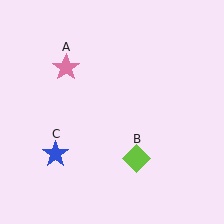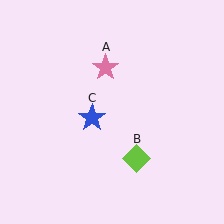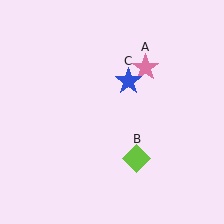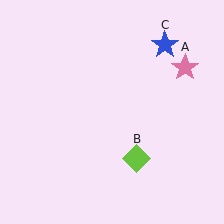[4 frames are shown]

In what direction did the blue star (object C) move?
The blue star (object C) moved up and to the right.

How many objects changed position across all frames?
2 objects changed position: pink star (object A), blue star (object C).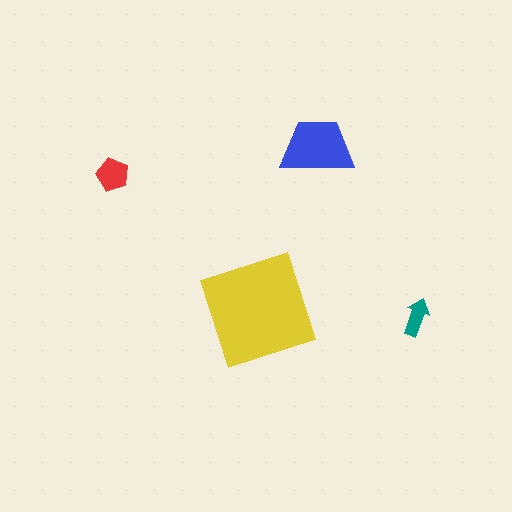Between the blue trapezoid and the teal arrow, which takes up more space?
The blue trapezoid.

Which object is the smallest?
The teal arrow.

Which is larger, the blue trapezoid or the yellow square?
The yellow square.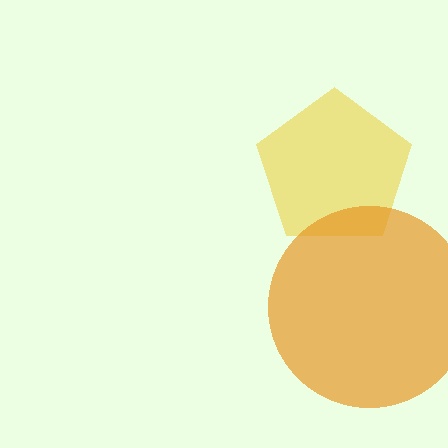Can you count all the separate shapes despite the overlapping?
Yes, there are 2 separate shapes.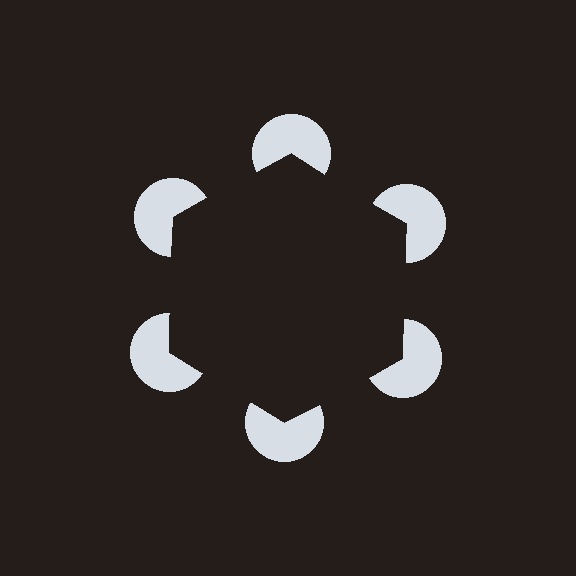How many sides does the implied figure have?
6 sides.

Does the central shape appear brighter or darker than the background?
It typically appears slightly darker than the background, even though no actual brightness change is drawn.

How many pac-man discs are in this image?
There are 6 — one at each vertex of the illusory hexagon.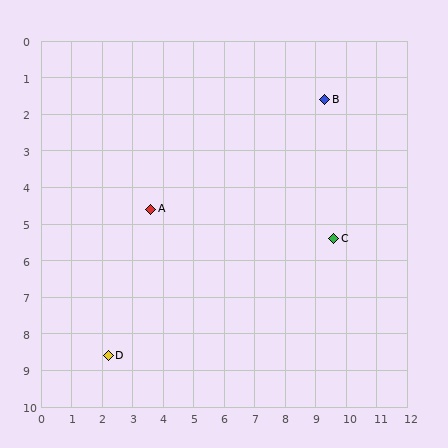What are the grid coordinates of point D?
Point D is at approximately (2.2, 8.6).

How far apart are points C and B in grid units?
Points C and B are about 3.8 grid units apart.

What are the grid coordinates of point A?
Point A is at approximately (3.6, 4.6).